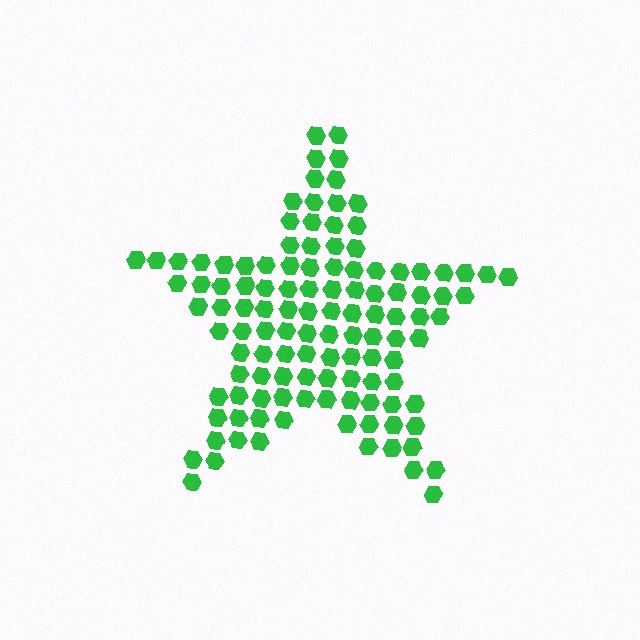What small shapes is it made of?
It is made of small hexagons.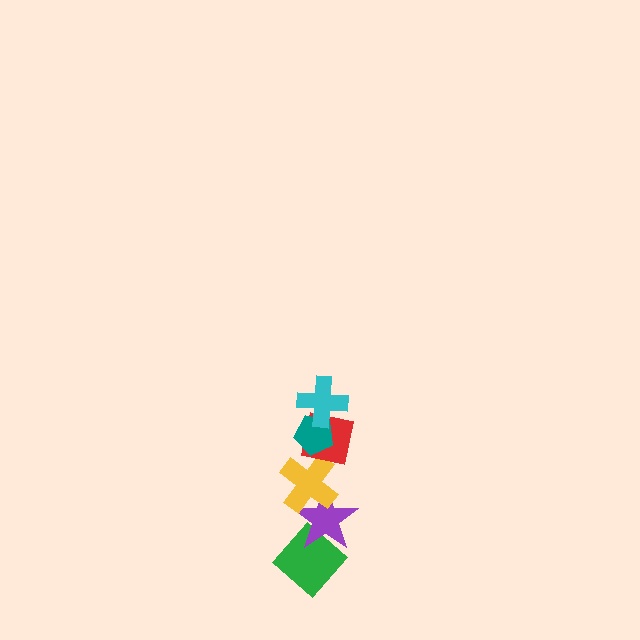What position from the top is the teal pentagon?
The teal pentagon is 2nd from the top.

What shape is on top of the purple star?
The yellow cross is on top of the purple star.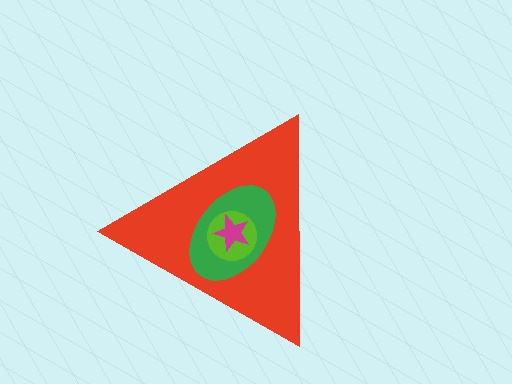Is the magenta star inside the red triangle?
Yes.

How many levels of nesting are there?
4.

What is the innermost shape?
The magenta star.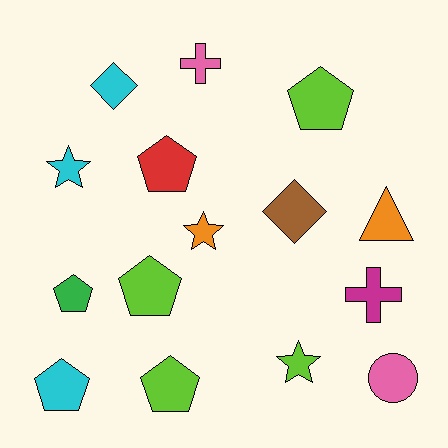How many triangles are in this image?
There is 1 triangle.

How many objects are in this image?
There are 15 objects.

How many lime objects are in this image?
There are 4 lime objects.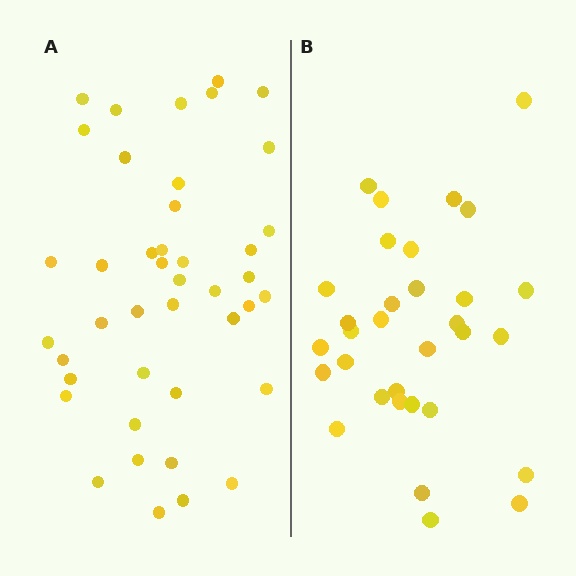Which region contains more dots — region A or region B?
Region A (the left region) has more dots.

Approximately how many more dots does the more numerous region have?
Region A has roughly 10 or so more dots than region B.